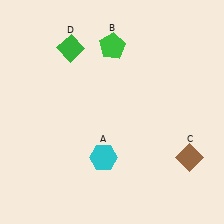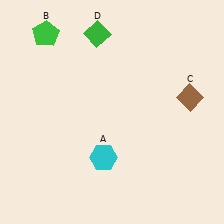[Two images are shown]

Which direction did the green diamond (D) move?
The green diamond (D) moved right.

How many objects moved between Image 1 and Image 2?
3 objects moved between the two images.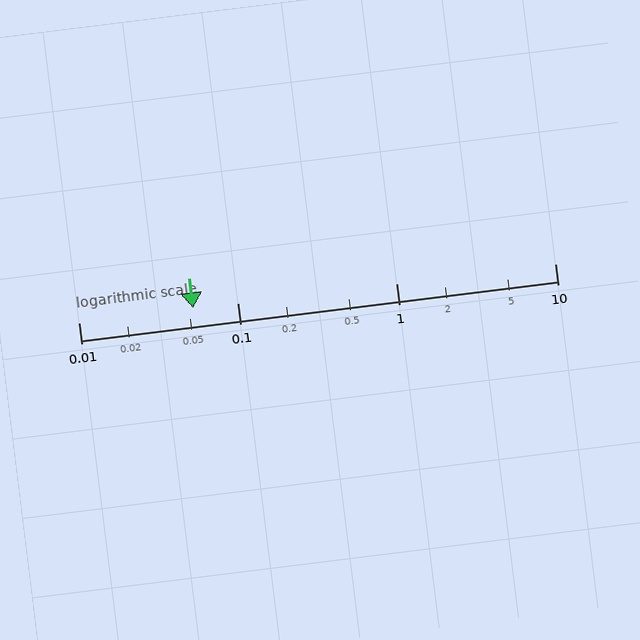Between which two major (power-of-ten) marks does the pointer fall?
The pointer is between 0.01 and 0.1.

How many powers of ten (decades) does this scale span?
The scale spans 3 decades, from 0.01 to 10.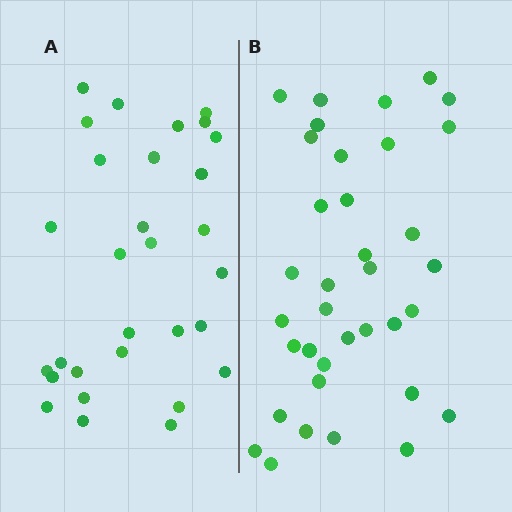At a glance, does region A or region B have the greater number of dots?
Region B (the right region) has more dots.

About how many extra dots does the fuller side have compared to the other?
Region B has about 6 more dots than region A.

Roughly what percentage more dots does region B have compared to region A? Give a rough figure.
About 20% more.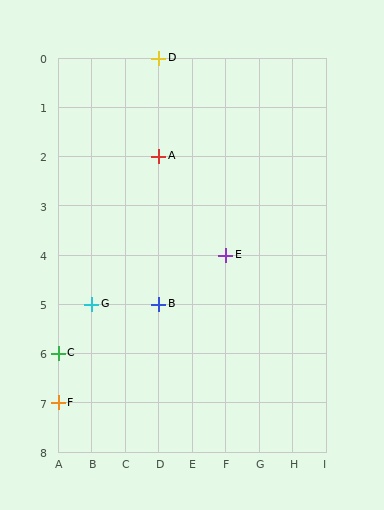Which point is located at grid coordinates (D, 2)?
Point A is at (D, 2).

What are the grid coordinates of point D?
Point D is at grid coordinates (D, 0).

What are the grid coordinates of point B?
Point B is at grid coordinates (D, 5).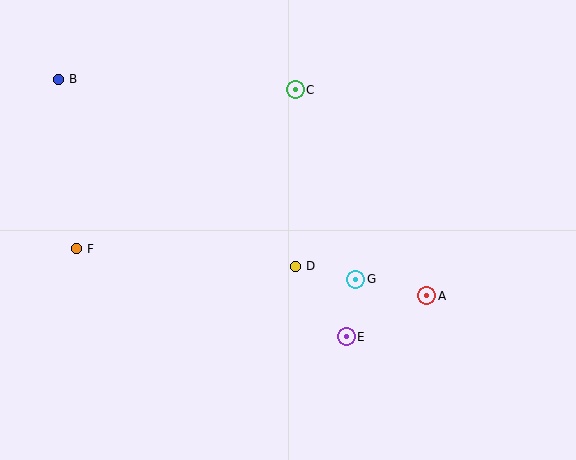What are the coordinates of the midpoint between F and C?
The midpoint between F and C is at (186, 169).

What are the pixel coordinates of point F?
Point F is at (76, 249).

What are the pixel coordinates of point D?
Point D is at (295, 266).